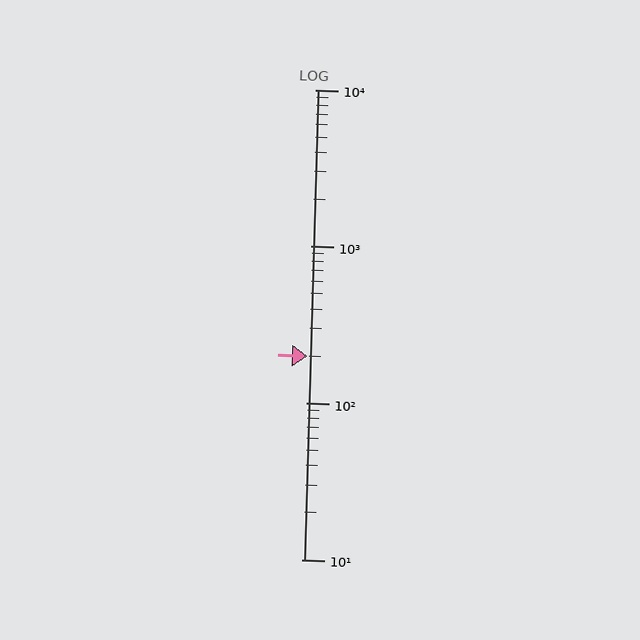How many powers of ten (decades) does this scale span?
The scale spans 3 decades, from 10 to 10000.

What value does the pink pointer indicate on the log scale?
The pointer indicates approximately 200.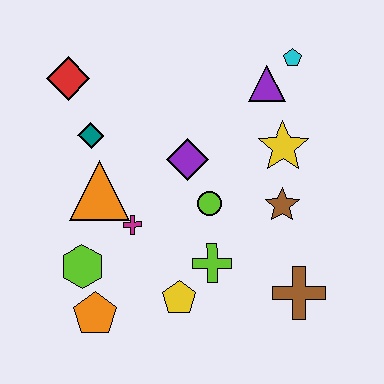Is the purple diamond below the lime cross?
No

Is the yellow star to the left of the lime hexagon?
No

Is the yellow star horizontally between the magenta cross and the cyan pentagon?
Yes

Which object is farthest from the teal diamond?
The brown cross is farthest from the teal diamond.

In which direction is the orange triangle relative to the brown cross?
The orange triangle is to the left of the brown cross.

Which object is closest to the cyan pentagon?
The purple triangle is closest to the cyan pentagon.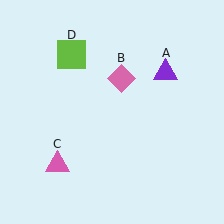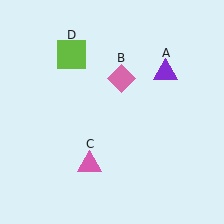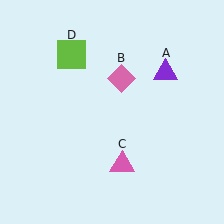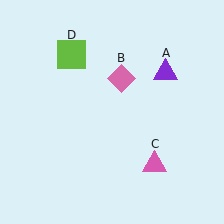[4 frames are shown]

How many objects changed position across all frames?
1 object changed position: pink triangle (object C).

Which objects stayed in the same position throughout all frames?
Purple triangle (object A) and pink diamond (object B) and lime square (object D) remained stationary.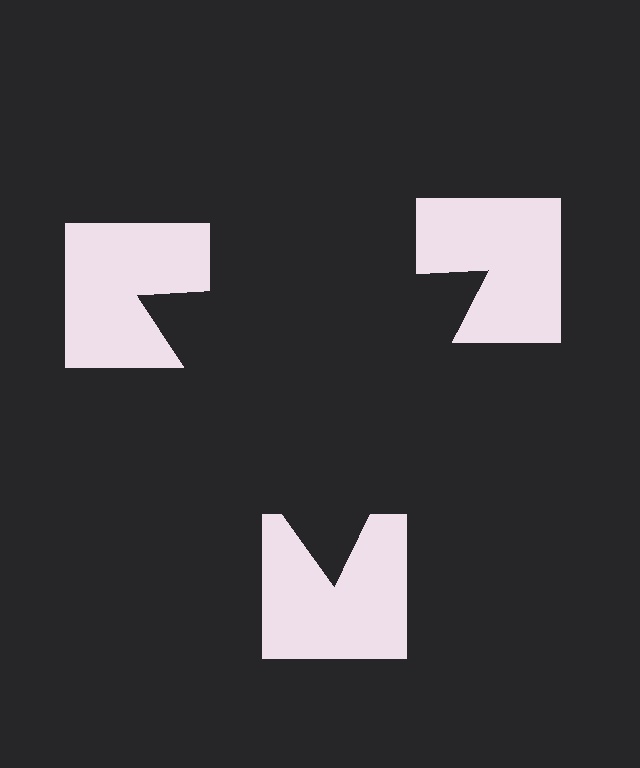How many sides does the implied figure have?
3 sides.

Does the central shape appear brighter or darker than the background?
It typically appears slightly darker than the background, even though no actual brightness change is drawn.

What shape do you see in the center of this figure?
An illusory triangle — its edges are inferred from the aligned wedge cuts in the notched squares, not physically drawn.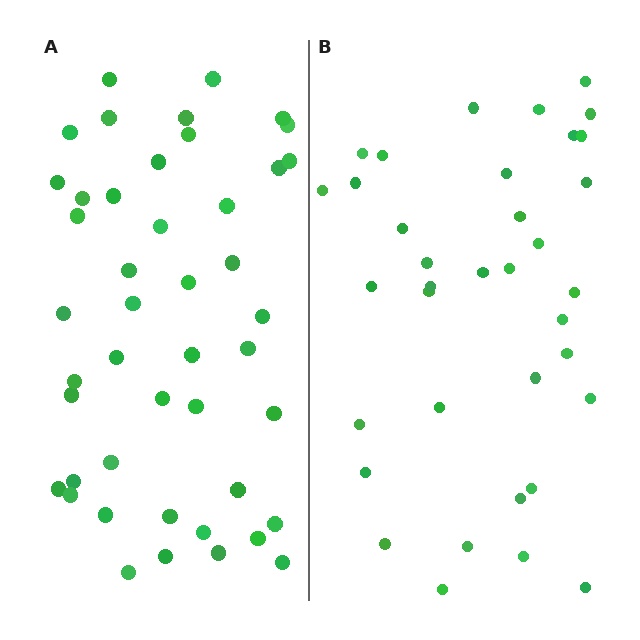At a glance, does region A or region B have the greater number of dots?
Region A (the left region) has more dots.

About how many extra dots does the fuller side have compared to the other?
Region A has roughly 8 or so more dots than region B.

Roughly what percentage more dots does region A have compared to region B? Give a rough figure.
About 25% more.